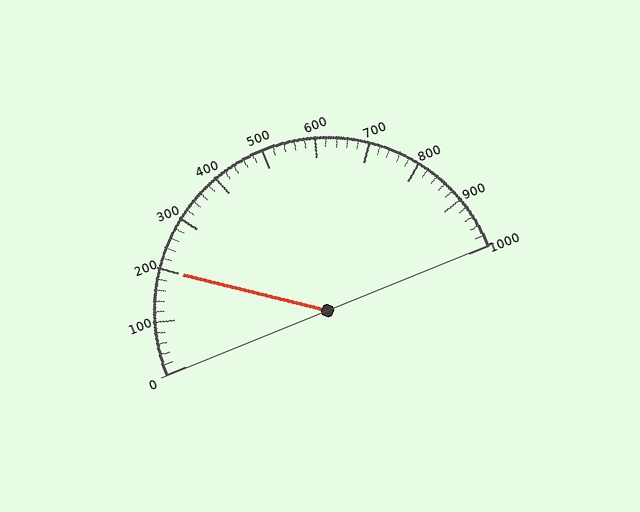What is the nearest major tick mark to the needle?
The nearest major tick mark is 200.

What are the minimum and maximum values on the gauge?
The gauge ranges from 0 to 1000.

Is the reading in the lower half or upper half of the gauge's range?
The reading is in the lower half of the range (0 to 1000).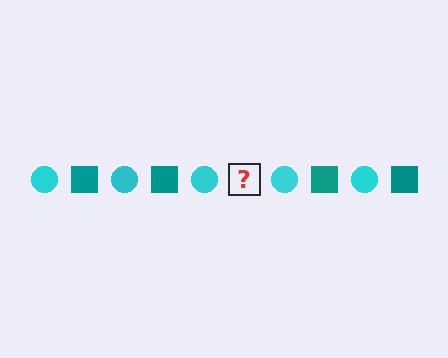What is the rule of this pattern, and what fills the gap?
The rule is that the pattern alternates between cyan circle and teal square. The gap should be filled with a teal square.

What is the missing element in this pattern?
The missing element is a teal square.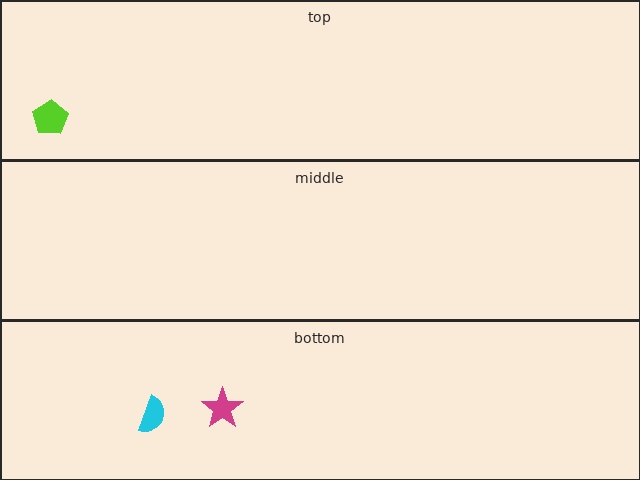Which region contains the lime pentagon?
The top region.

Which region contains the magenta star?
The bottom region.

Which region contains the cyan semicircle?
The bottom region.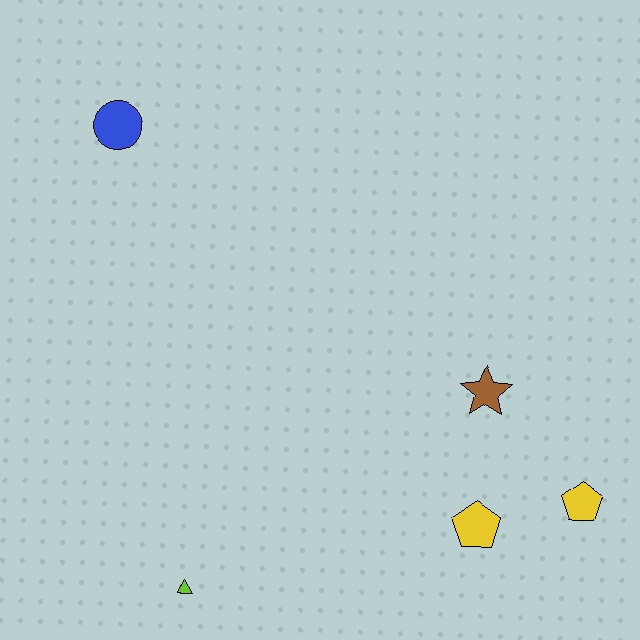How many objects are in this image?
There are 5 objects.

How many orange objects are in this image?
There are no orange objects.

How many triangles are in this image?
There is 1 triangle.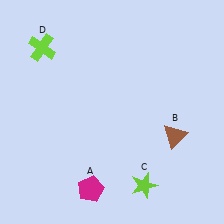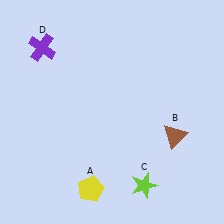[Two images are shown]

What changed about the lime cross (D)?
In Image 1, D is lime. In Image 2, it changed to purple.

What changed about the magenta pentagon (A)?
In Image 1, A is magenta. In Image 2, it changed to yellow.